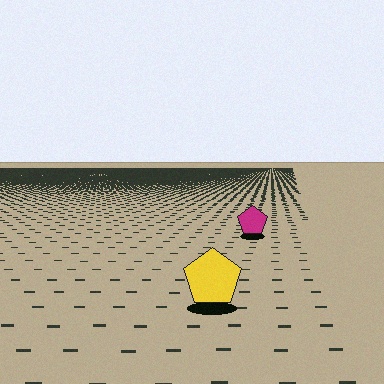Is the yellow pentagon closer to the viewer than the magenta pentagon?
Yes. The yellow pentagon is closer — you can tell from the texture gradient: the ground texture is coarser near it.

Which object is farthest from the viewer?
The magenta pentagon is farthest from the viewer. It appears smaller and the ground texture around it is denser.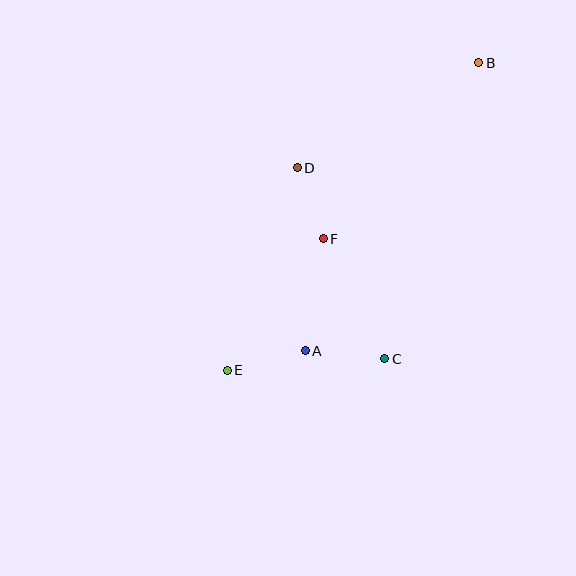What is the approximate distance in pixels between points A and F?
The distance between A and F is approximately 113 pixels.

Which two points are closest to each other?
Points D and F are closest to each other.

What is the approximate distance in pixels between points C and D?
The distance between C and D is approximately 210 pixels.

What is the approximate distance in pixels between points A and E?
The distance between A and E is approximately 80 pixels.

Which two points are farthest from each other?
Points B and E are farthest from each other.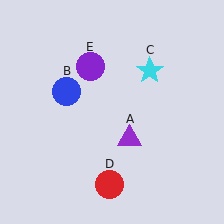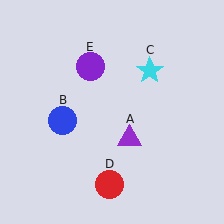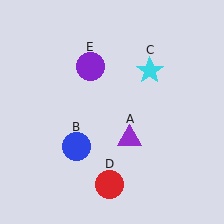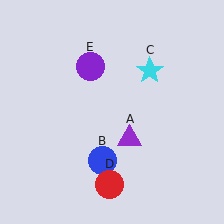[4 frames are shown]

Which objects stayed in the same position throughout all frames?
Purple triangle (object A) and cyan star (object C) and red circle (object D) and purple circle (object E) remained stationary.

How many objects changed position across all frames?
1 object changed position: blue circle (object B).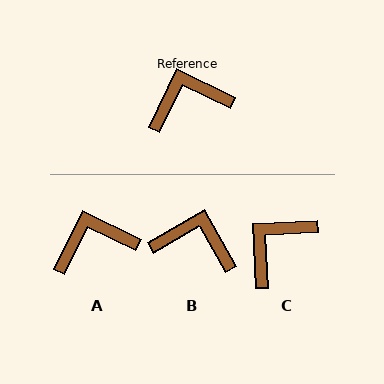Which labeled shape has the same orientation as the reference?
A.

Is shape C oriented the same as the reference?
No, it is off by about 29 degrees.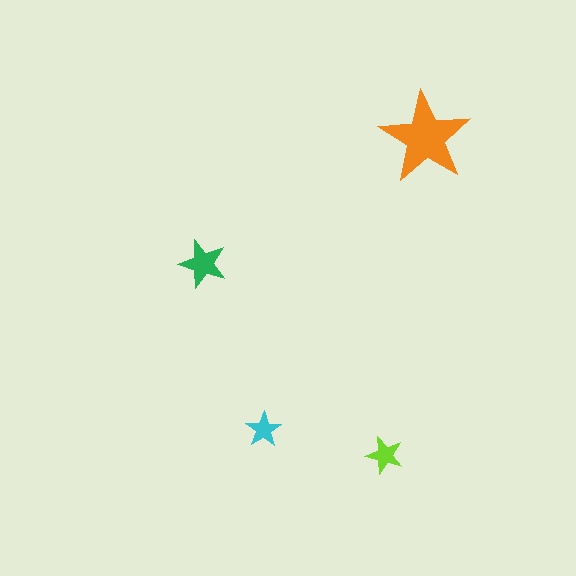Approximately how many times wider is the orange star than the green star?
About 2 times wider.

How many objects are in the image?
There are 4 objects in the image.